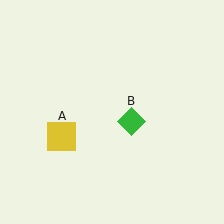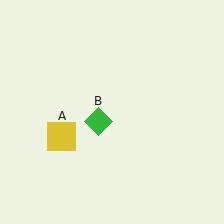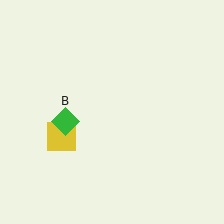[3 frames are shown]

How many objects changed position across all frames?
1 object changed position: green diamond (object B).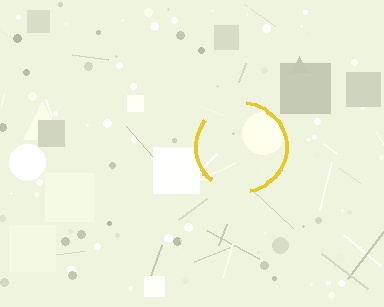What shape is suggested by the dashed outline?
The dashed outline suggests a circle.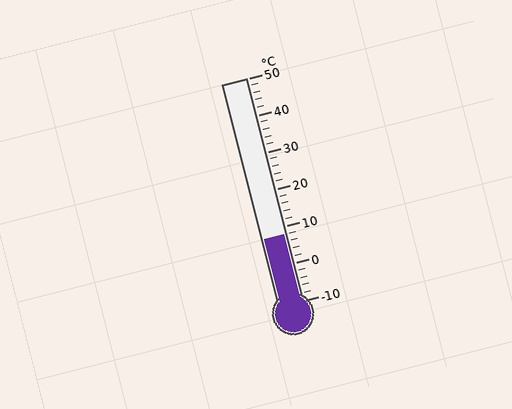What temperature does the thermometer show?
The thermometer shows approximately 8°C.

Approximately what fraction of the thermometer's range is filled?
The thermometer is filled to approximately 30% of its range.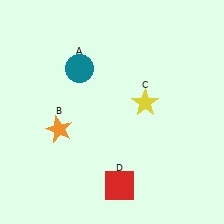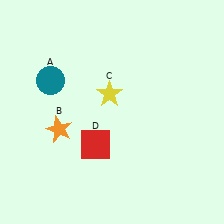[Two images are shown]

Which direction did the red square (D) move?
The red square (D) moved up.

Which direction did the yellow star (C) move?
The yellow star (C) moved left.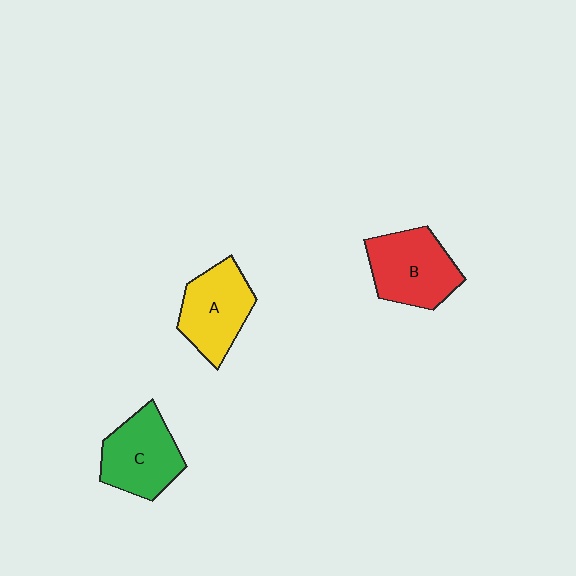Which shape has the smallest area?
Shape A (yellow).